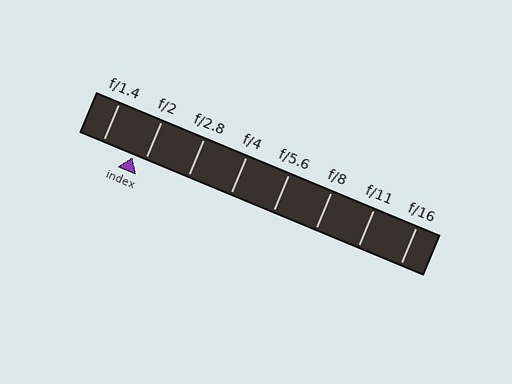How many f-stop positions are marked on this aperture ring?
There are 8 f-stop positions marked.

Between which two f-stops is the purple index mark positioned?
The index mark is between f/1.4 and f/2.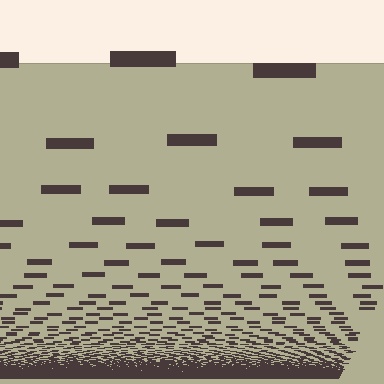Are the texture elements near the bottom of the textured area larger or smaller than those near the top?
Smaller. The gradient is inverted — elements near the bottom are smaller and denser.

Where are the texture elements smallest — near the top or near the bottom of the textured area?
Near the bottom.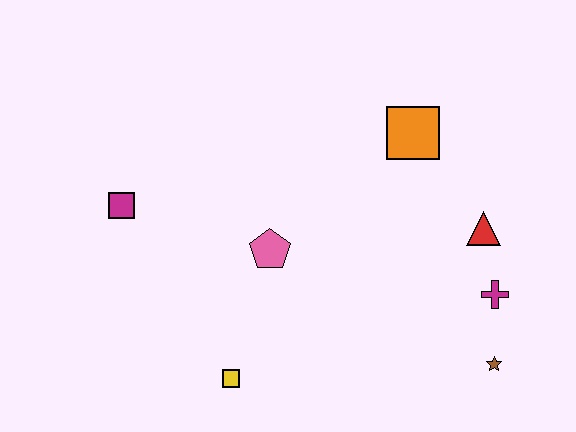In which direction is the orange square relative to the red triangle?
The orange square is above the red triangle.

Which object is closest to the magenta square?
The pink pentagon is closest to the magenta square.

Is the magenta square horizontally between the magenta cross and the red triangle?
No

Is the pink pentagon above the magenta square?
No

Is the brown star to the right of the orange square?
Yes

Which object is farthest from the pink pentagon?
The brown star is farthest from the pink pentagon.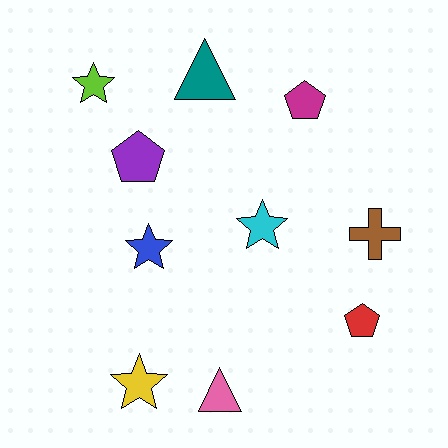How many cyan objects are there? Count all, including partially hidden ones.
There is 1 cyan object.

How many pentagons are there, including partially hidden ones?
There are 3 pentagons.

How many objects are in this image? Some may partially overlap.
There are 10 objects.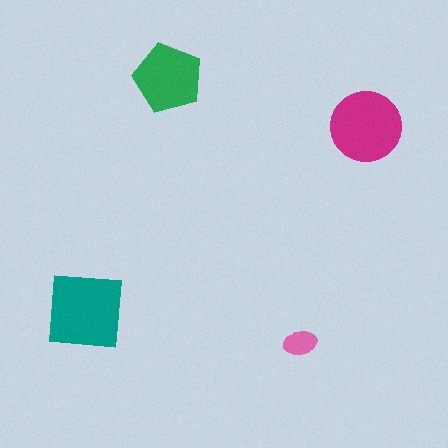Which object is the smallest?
The pink ellipse.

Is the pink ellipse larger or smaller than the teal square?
Smaller.